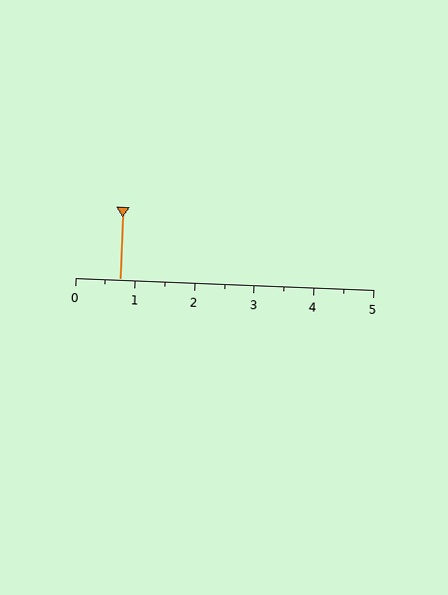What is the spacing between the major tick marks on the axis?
The major ticks are spaced 1 apart.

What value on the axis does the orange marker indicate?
The marker indicates approximately 0.8.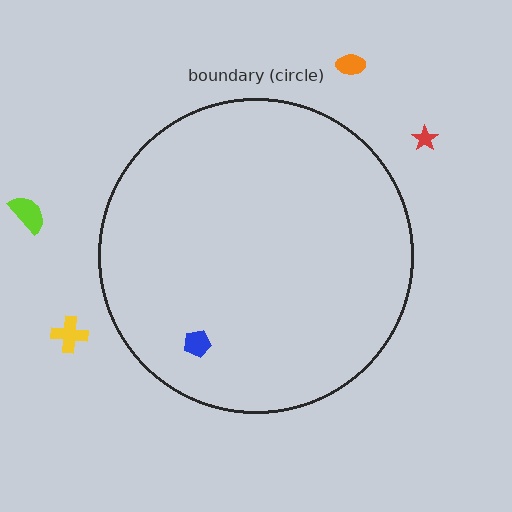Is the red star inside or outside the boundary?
Outside.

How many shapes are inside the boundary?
1 inside, 4 outside.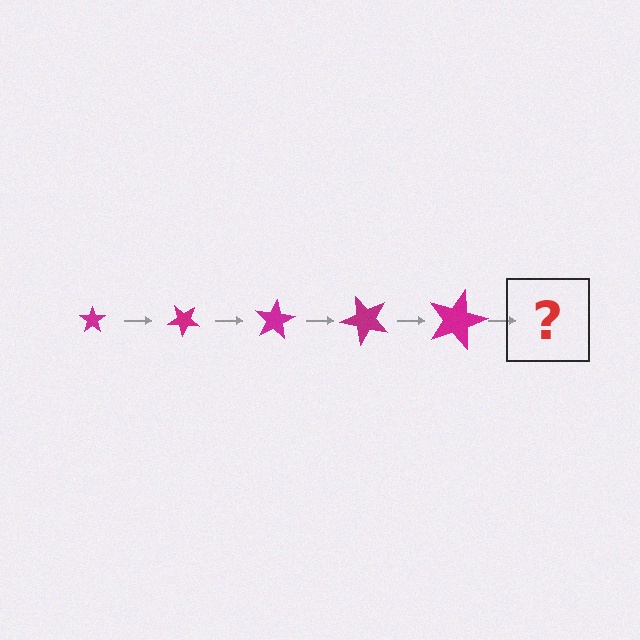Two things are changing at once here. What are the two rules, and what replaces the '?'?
The two rules are that the star grows larger each step and it rotates 40 degrees each step. The '?' should be a star, larger than the previous one and rotated 200 degrees from the start.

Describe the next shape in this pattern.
It should be a star, larger than the previous one and rotated 200 degrees from the start.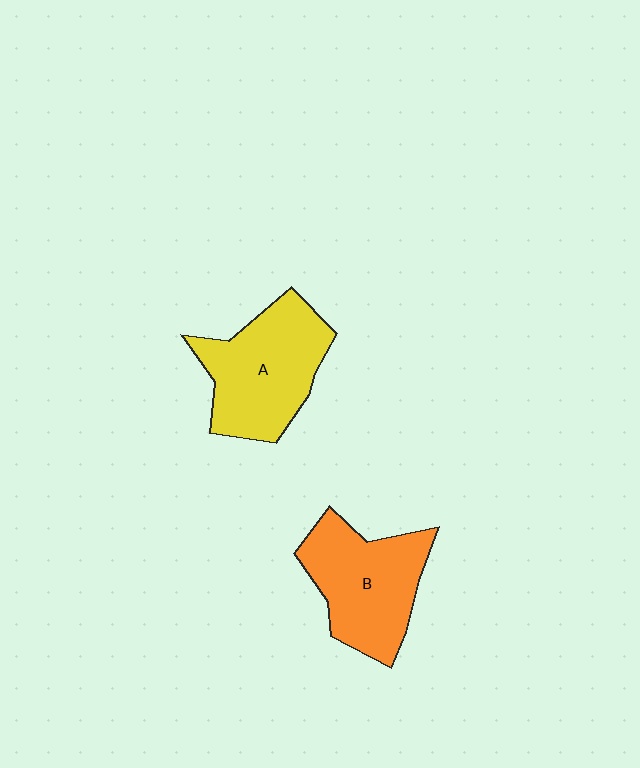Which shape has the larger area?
Shape A (yellow).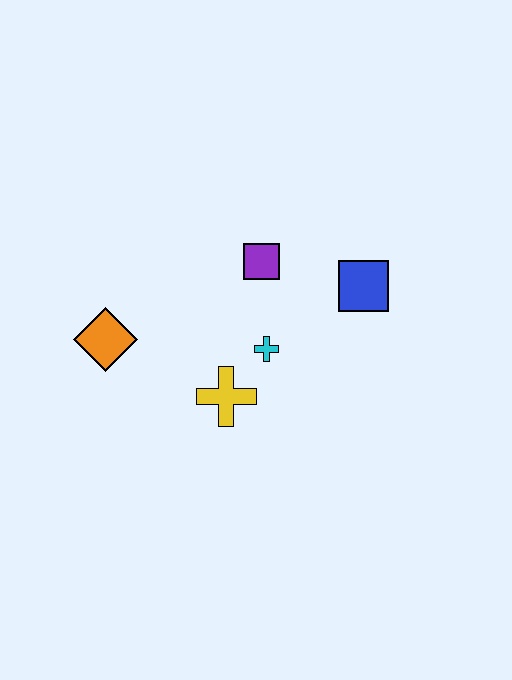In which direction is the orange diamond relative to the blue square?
The orange diamond is to the left of the blue square.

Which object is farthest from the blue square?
The orange diamond is farthest from the blue square.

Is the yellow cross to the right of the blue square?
No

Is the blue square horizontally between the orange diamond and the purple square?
No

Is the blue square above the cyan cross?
Yes